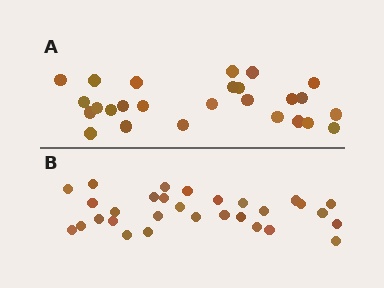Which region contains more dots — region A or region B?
Region B (the bottom region) has more dots.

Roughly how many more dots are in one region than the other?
Region B has about 4 more dots than region A.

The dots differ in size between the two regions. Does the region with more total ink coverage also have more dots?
No. Region A has more total ink coverage because its dots are larger, but region B actually contains more individual dots. Total area can be misleading — the number of items is what matters here.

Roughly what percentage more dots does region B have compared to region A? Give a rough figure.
About 15% more.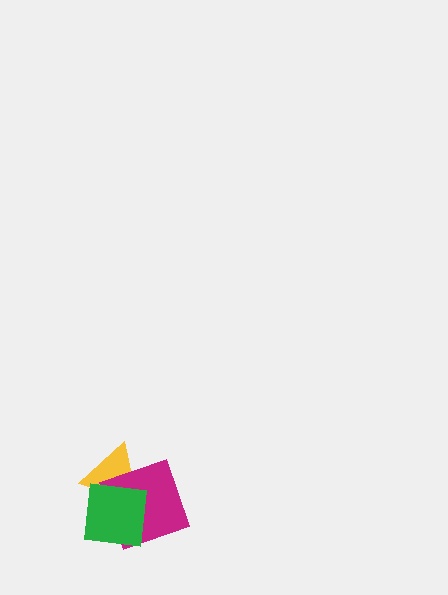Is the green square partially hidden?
No, no other shape covers it.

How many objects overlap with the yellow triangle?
2 objects overlap with the yellow triangle.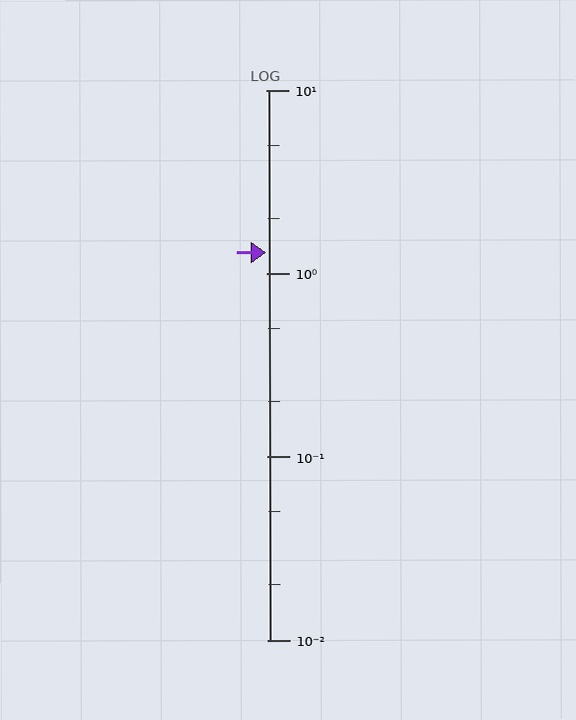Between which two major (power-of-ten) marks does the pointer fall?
The pointer is between 1 and 10.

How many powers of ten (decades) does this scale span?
The scale spans 3 decades, from 0.01 to 10.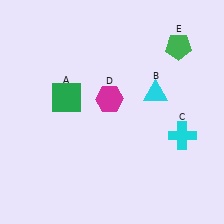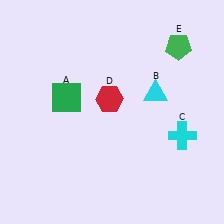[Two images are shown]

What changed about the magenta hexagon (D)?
In Image 1, D is magenta. In Image 2, it changed to red.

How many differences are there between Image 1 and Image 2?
There is 1 difference between the two images.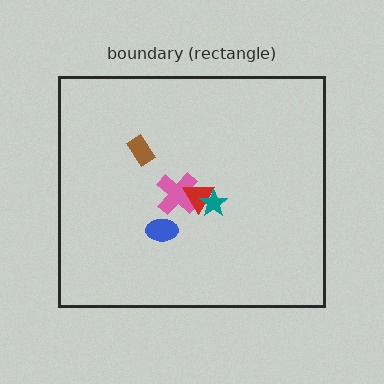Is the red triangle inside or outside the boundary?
Inside.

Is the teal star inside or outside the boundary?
Inside.